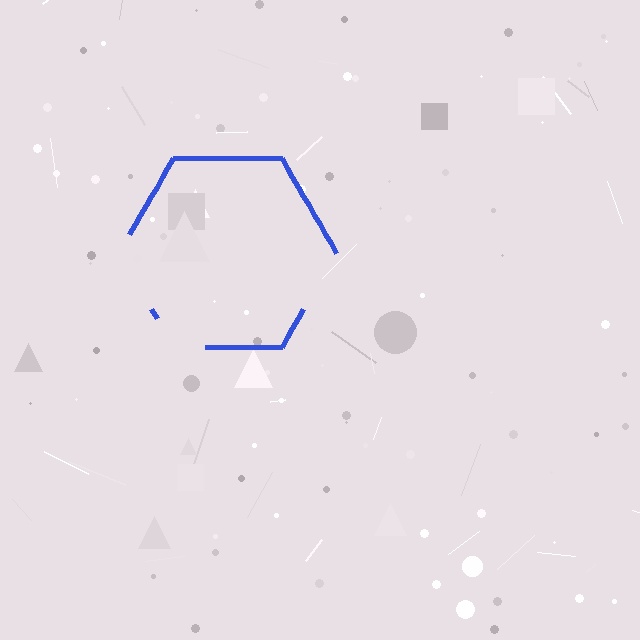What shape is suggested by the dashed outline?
The dashed outline suggests a hexagon.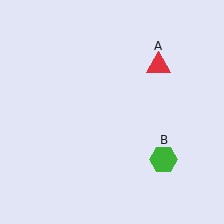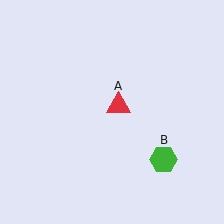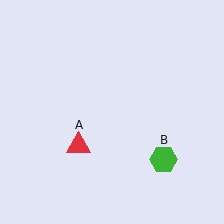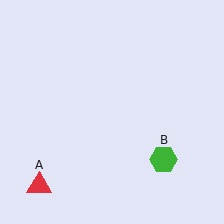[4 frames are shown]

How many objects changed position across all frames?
1 object changed position: red triangle (object A).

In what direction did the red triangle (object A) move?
The red triangle (object A) moved down and to the left.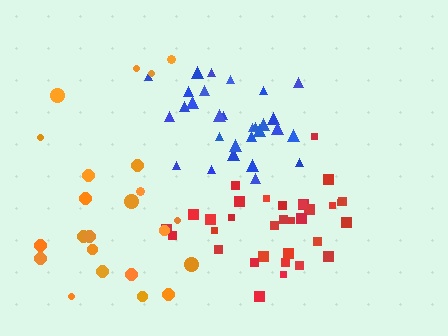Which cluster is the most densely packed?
Blue.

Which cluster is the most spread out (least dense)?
Orange.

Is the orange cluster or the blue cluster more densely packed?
Blue.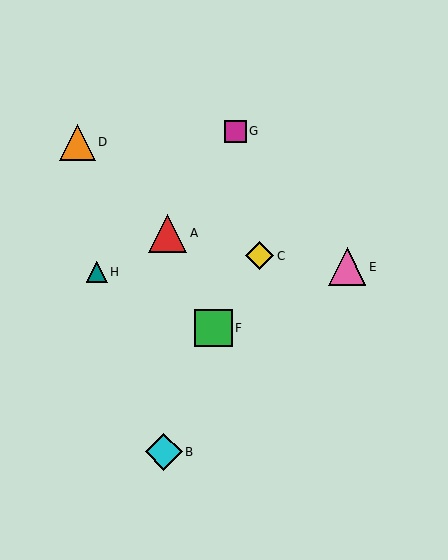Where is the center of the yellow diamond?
The center of the yellow diamond is at (259, 256).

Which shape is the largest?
The red triangle (labeled A) is the largest.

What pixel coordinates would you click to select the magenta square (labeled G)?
Click at (235, 131) to select the magenta square G.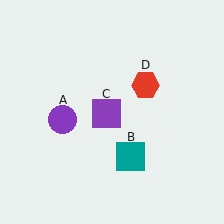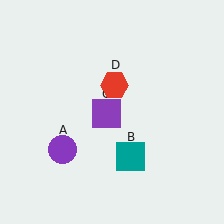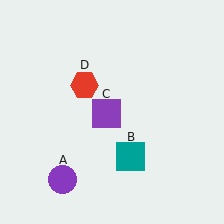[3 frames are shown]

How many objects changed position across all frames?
2 objects changed position: purple circle (object A), red hexagon (object D).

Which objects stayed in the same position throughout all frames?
Teal square (object B) and purple square (object C) remained stationary.